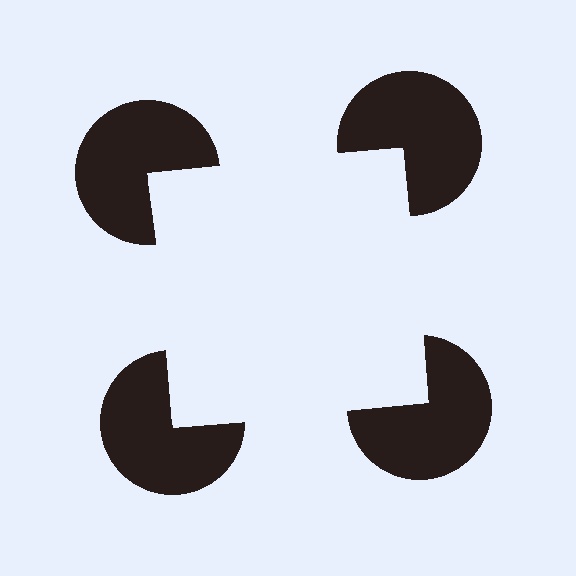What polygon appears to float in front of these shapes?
An illusory square — its edges are inferred from the aligned wedge cuts in the pac-man discs, not physically drawn.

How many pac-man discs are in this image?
There are 4 — one at each vertex of the illusory square.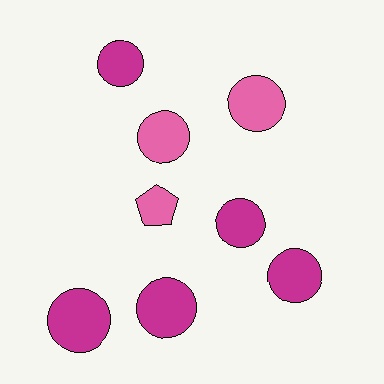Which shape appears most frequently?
Circle, with 7 objects.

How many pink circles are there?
There are 2 pink circles.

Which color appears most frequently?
Magenta, with 5 objects.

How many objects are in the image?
There are 8 objects.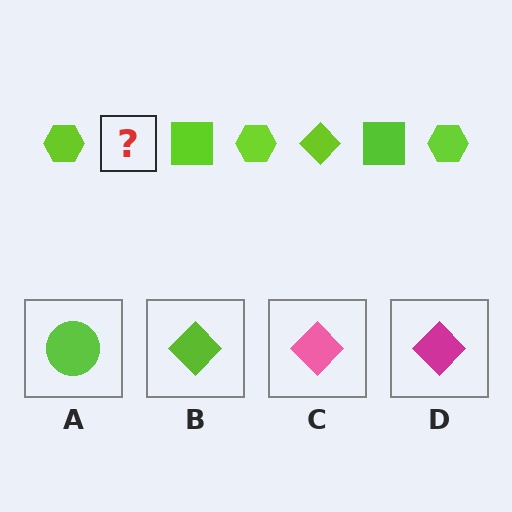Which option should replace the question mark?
Option B.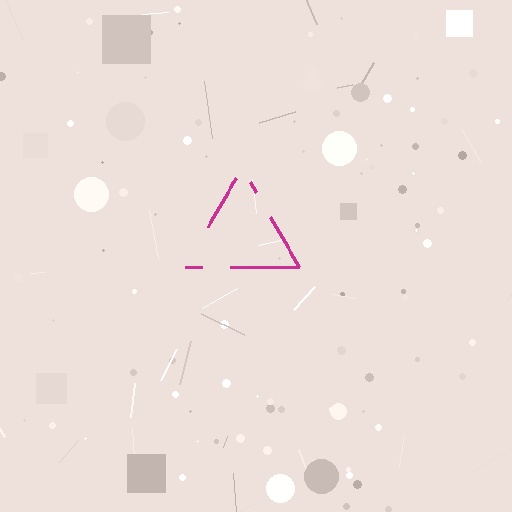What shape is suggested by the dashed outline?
The dashed outline suggests a triangle.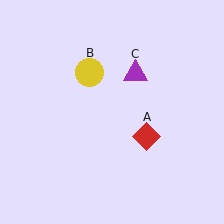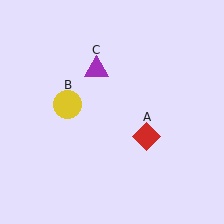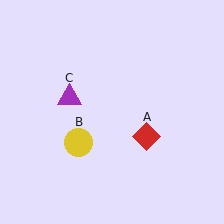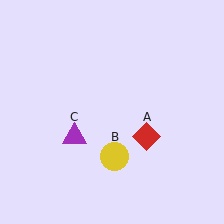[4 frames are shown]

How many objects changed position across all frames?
2 objects changed position: yellow circle (object B), purple triangle (object C).